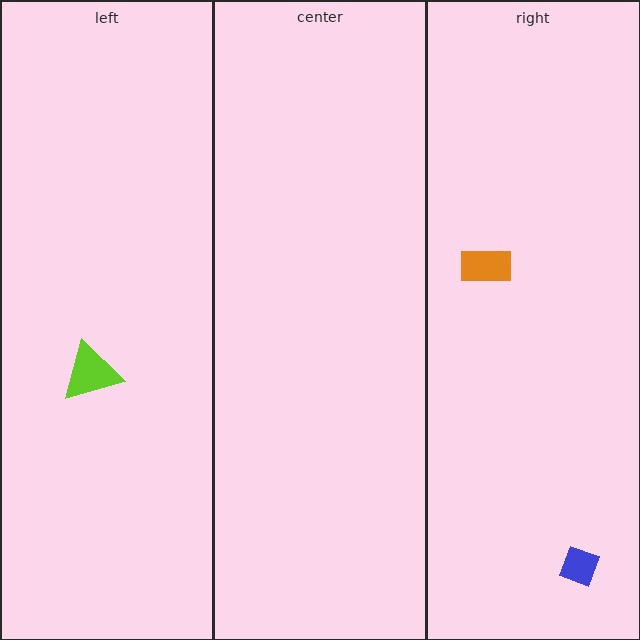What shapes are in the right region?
The blue diamond, the orange rectangle.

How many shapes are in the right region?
2.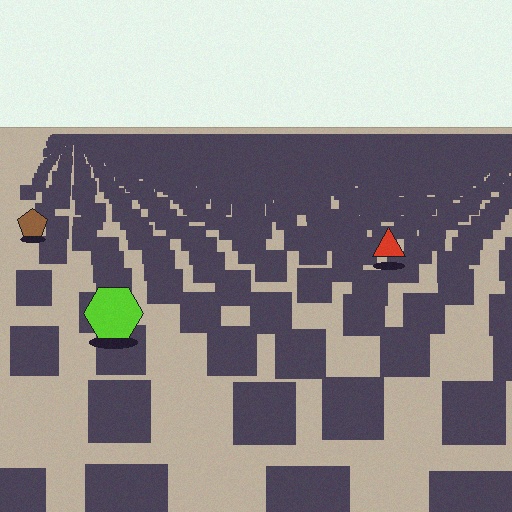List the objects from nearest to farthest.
From nearest to farthest: the lime hexagon, the red triangle, the brown pentagon.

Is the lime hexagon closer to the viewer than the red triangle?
Yes. The lime hexagon is closer — you can tell from the texture gradient: the ground texture is coarser near it.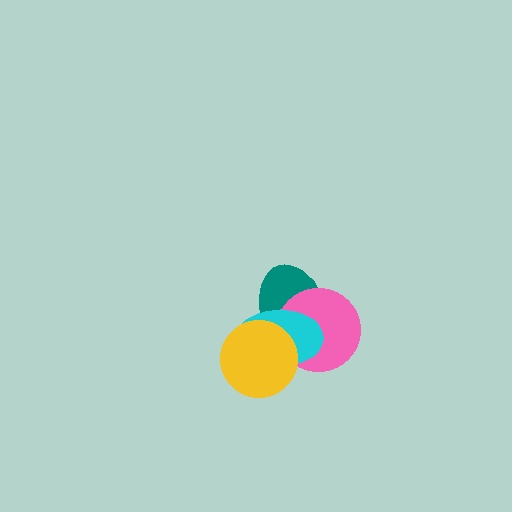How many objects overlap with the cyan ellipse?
3 objects overlap with the cyan ellipse.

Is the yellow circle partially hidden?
No, no other shape covers it.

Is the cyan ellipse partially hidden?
Yes, it is partially covered by another shape.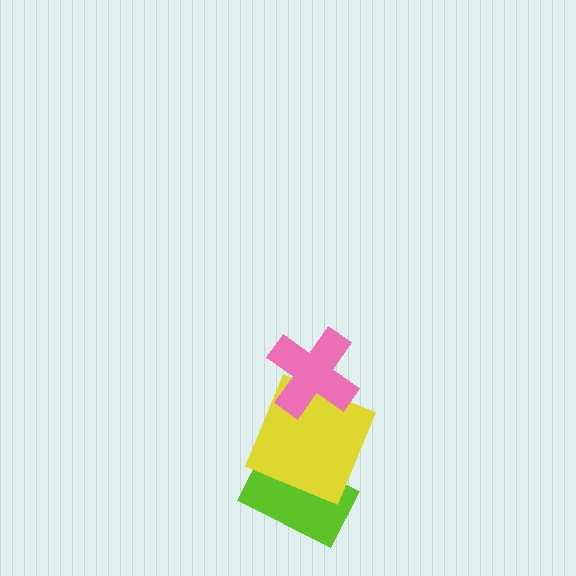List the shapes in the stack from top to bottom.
From top to bottom: the pink cross, the yellow square, the lime rectangle.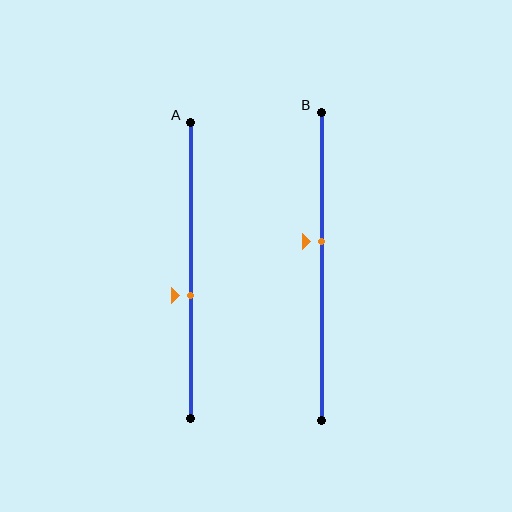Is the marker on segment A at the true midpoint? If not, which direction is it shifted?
No, the marker on segment A is shifted downward by about 9% of the segment length.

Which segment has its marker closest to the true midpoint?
Segment B has its marker closest to the true midpoint.